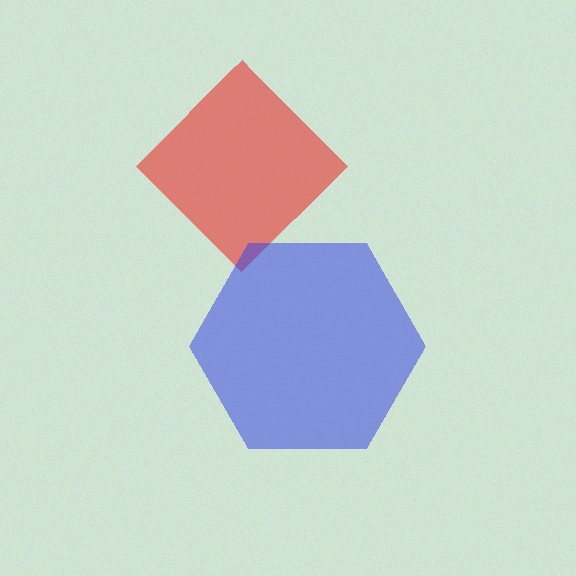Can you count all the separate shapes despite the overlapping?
Yes, there are 2 separate shapes.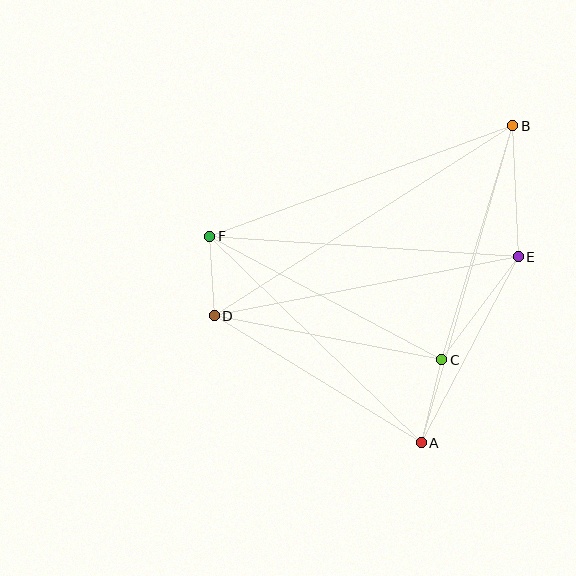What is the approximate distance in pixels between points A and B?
The distance between A and B is approximately 330 pixels.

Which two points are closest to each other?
Points D and F are closest to each other.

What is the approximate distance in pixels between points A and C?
The distance between A and C is approximately 86 pixels.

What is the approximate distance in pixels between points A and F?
The distance between A and F is approximately 296 pixels.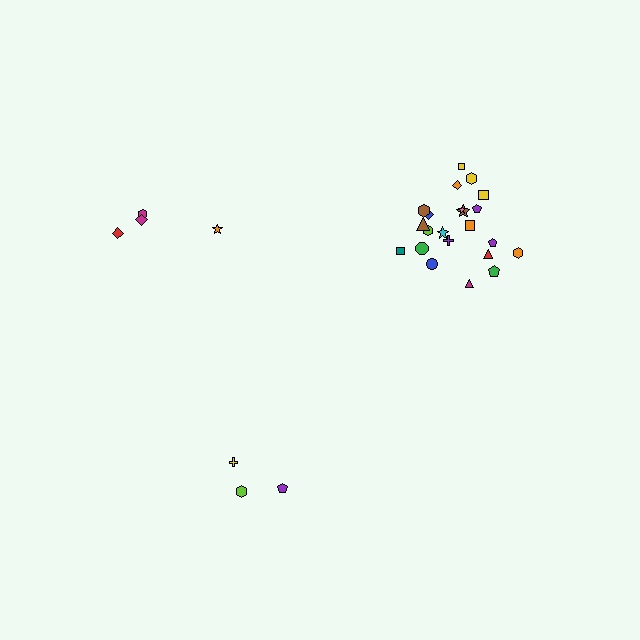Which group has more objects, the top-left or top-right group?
The top-right group.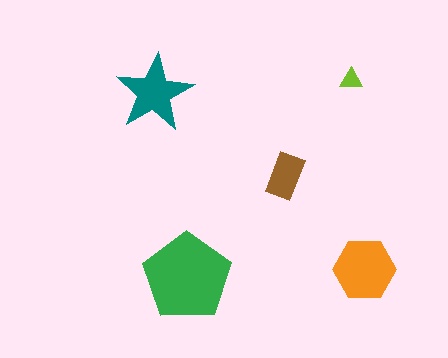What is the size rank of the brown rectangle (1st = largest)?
4th.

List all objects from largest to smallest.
The green pentagon, the orange hexagon, the teal star, the brown rectangle, the lime triangle.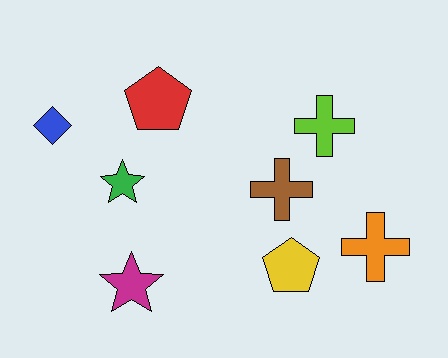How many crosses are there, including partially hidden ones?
There are 3 crosses.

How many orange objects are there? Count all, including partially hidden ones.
There is 1 orange object.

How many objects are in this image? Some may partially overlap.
There are 8 objects.